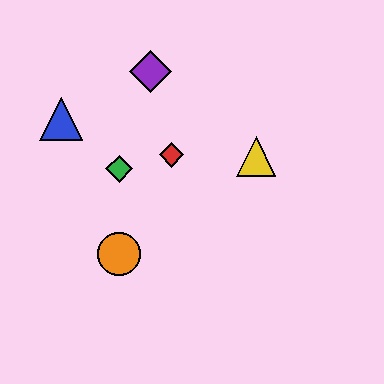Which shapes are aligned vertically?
The green diamond, the orange circle are aligned vertically.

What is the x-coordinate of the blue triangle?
The blue triangle is at x≈61.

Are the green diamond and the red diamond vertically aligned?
No, the green diamond is at x≈119 and the red diamond is at x≈171.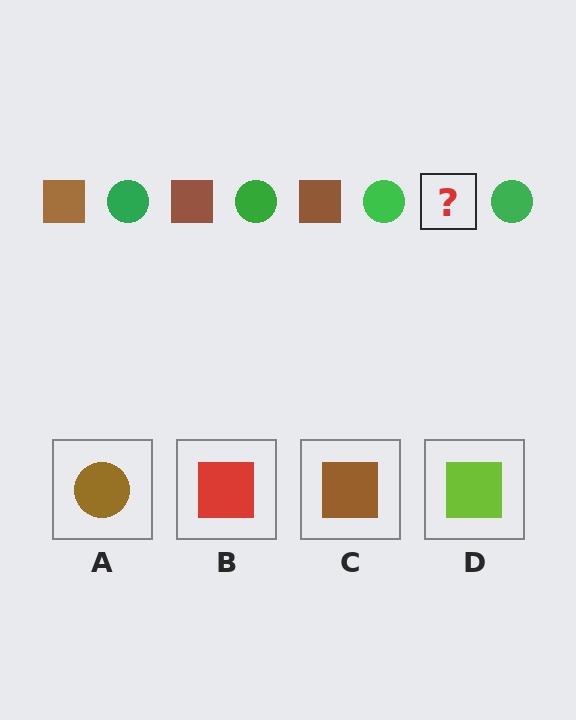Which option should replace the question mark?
Option C.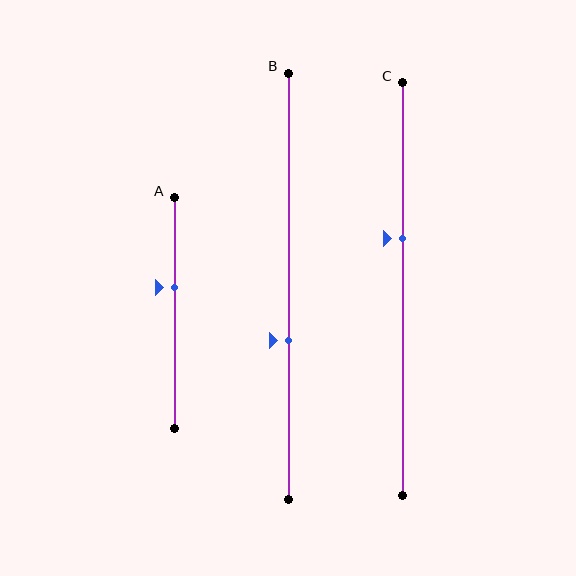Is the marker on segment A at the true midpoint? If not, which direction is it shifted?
No, the marker on segment A is shifted upward by about 11% of the segment length.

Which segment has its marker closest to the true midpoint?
Segment A has its marker closest to the true midpoint.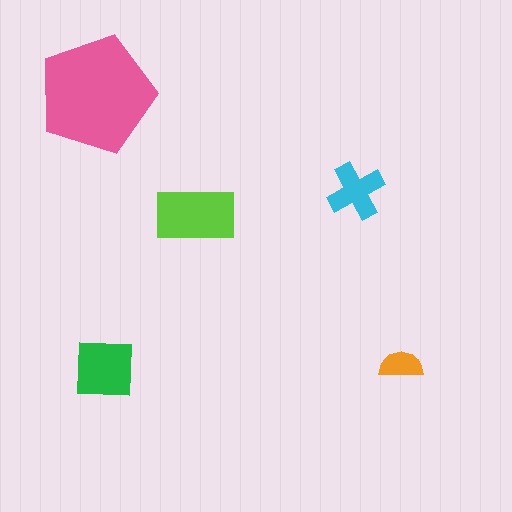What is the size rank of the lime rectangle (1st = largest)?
2nd.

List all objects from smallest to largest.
The orange semicircle, the cyan cross, the green square, the lime rectangle, the pink pentagon.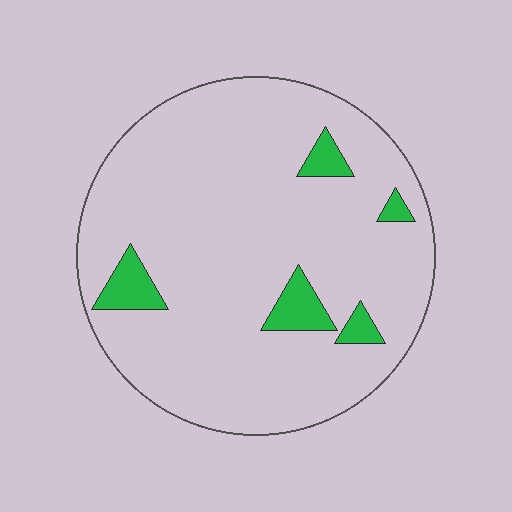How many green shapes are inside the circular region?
5.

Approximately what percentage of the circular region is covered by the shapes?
Approximately 10%.